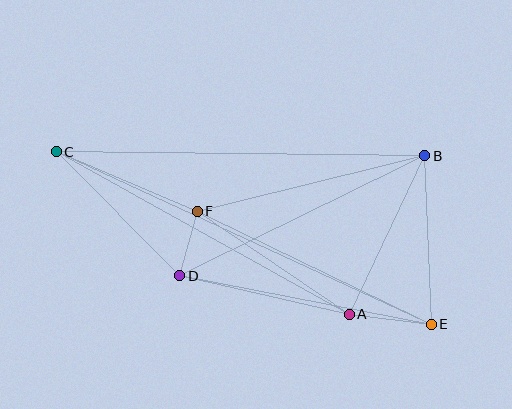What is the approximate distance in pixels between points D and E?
The distance between D and E is approximately 256 pixels.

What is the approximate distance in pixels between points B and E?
The distance between B and E is approximately 169 pixels.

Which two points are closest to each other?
Points D and F are closest to each other.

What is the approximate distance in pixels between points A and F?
The distance between A and F is approximately 183 pixels.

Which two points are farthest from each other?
Points C and E are farthest from each other.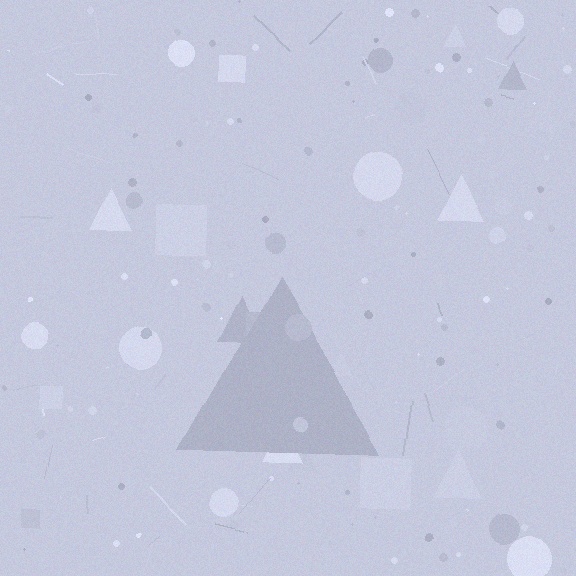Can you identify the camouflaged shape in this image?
The camouflaged shape is a triangle.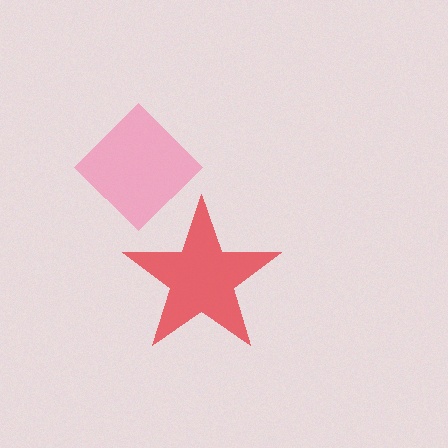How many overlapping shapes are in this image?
There are 2 overlapping shapes in the image.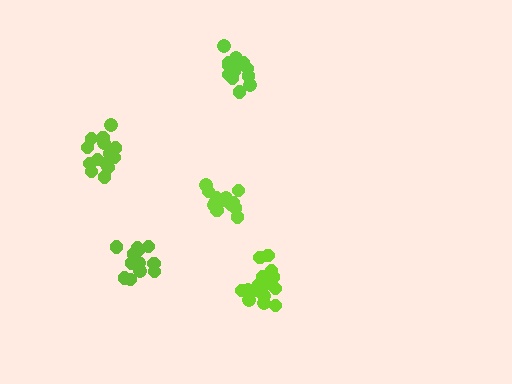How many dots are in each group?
Group 1: 18 dots, Group 2: 16 dots, Group 3: 14 dots, Group 4: 15 dots, Group 5: 15 dots (78 total).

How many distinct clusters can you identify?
There are 5 distinct clusters.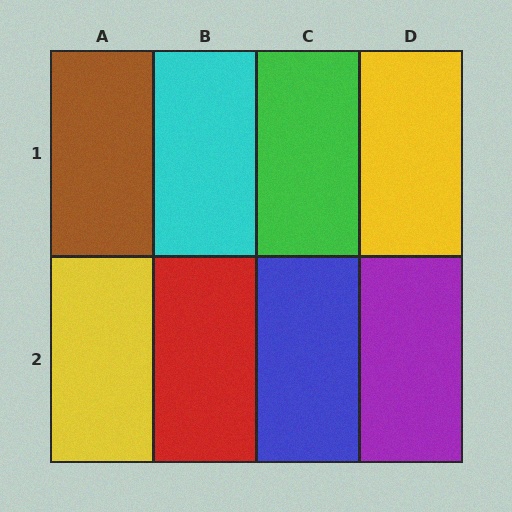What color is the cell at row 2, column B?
Red.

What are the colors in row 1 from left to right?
Brown, cyan, green, yellow.